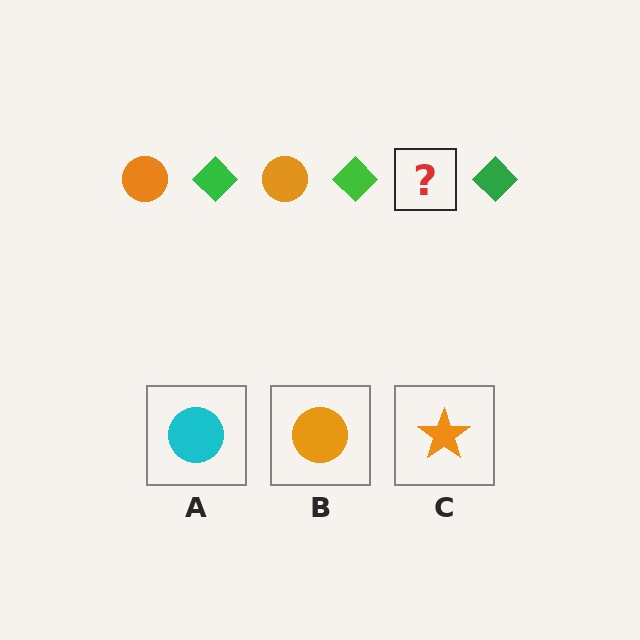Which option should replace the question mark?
Option B.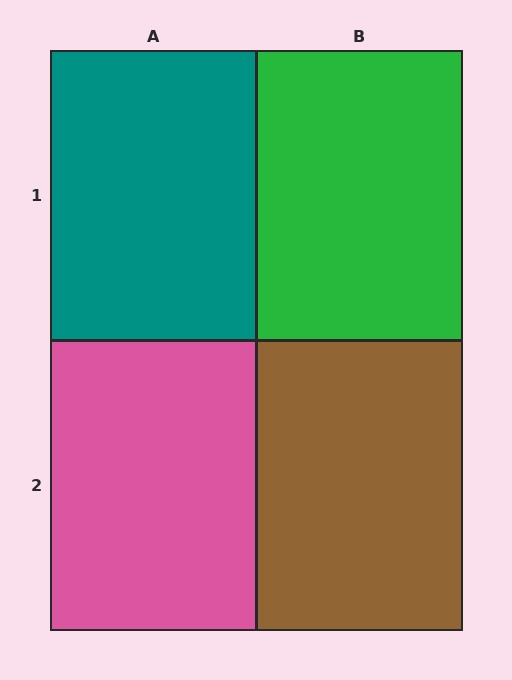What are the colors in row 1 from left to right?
Teal, green.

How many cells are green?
1 cell is green.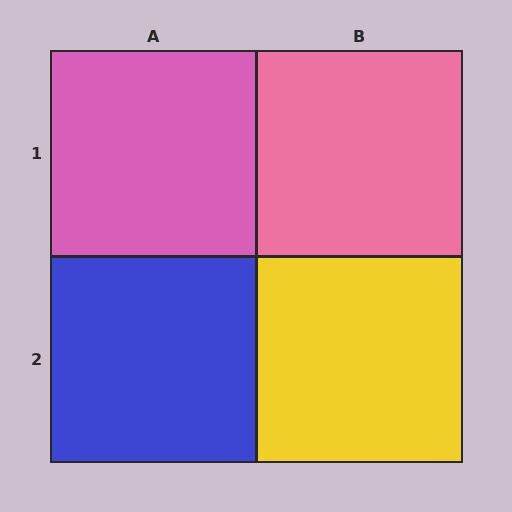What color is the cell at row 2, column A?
Blue.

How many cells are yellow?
1 cell is yellow.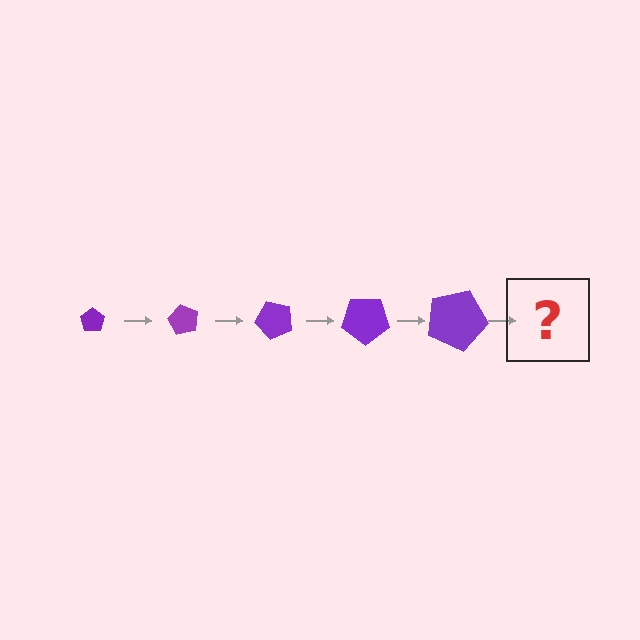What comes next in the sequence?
The next element should be a pentagon, larger than the previous one and rotated 300 degrees from the start.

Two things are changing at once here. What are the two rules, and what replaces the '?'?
The two rules are that the pentagon grows larger each step and it rotates 60 degrees each step. The '?' should be a pentagon, larger than the previous one and rotated 300 degrees from the start.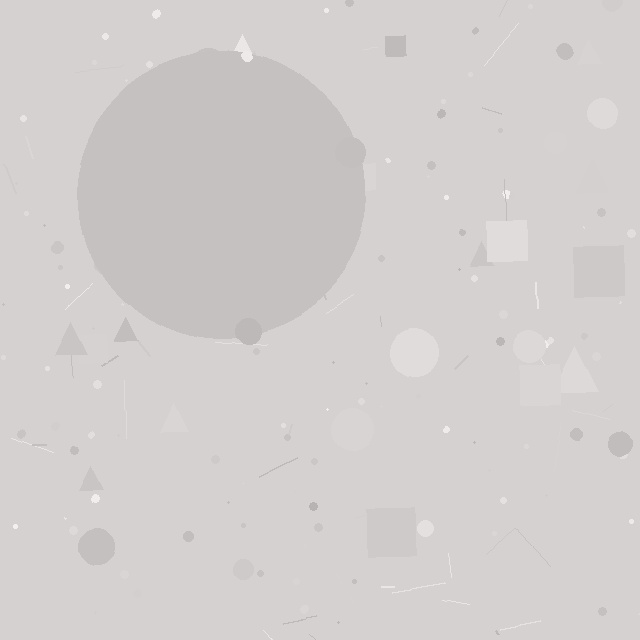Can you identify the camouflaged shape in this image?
The camouflaged shape is a circle.